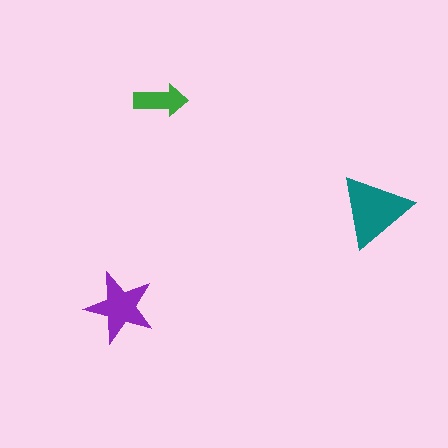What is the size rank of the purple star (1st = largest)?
2nd.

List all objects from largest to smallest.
The teal triangle, the purple star, the green arrow.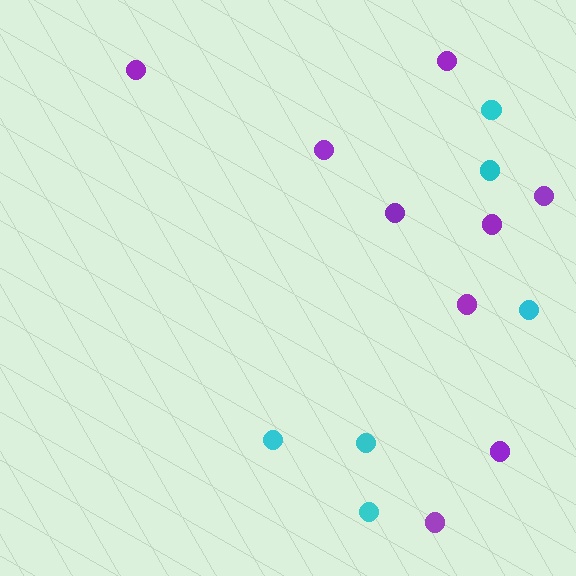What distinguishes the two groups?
There are 2 groups: one group of purple circles (9) and one group of cyan circles (6).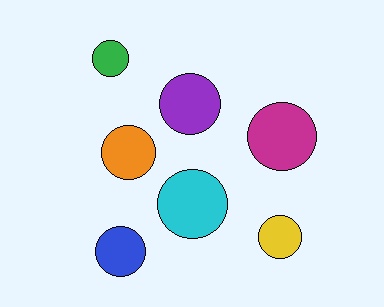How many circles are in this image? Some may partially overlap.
There are 7 circles.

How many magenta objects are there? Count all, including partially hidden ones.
There is 1 magenta object.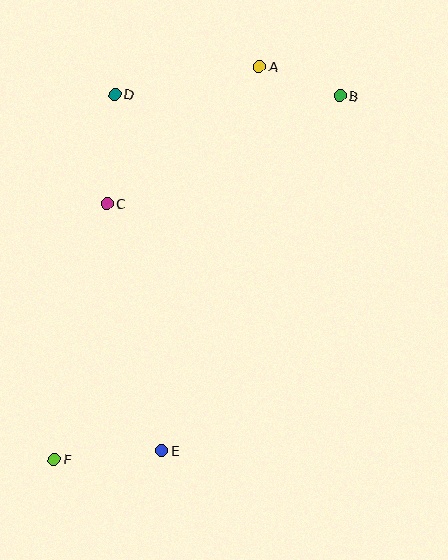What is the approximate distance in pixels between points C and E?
The distance between C and E is approximately 253 pixels.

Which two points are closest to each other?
Points A and B are closest to each other.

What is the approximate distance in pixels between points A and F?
The distance between A and F is approximately 443 pixels.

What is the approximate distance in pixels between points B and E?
The distance between B and E is approximately 397 pixels.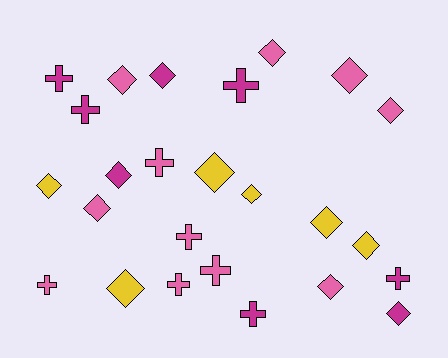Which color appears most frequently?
Pink, with 11 objects.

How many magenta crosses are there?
There are 5 magenta crosses.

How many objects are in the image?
There are 25 objects.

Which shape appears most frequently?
Diamond, with 15 objects.